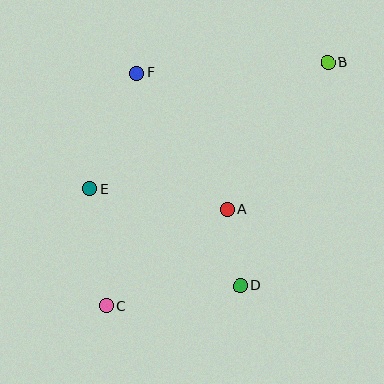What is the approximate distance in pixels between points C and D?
The distance between C and D is approximately 136 pixels.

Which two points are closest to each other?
Points A and D are closest to each other.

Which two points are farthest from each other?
Points B and C are farthest from each other.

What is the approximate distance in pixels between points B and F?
The distance between B and F is approximately 191 pixels.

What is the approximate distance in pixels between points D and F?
The distance between D and F is approximately 237 pixels.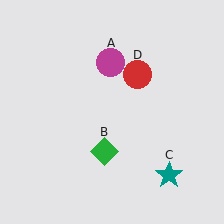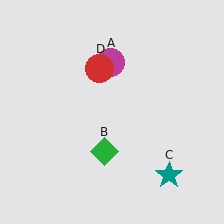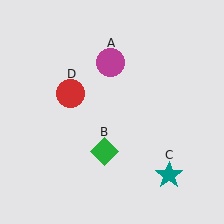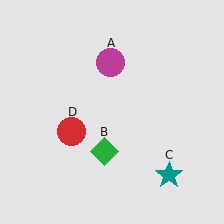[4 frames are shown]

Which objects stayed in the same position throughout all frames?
Magenta circle (object A) and green diamond (object B) and teal star (object C) remained stationary.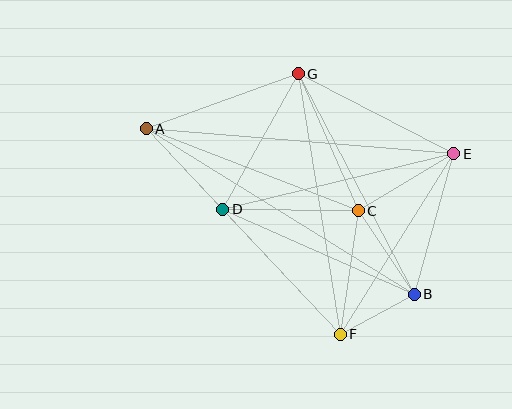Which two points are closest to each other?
Points B and F are closest to each other.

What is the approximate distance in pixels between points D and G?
The distance between D and G is approximately 155 pixels.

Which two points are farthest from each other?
Points A and B are farthest from each other.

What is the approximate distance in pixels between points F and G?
The distance between F and G is approximately 264 pixels.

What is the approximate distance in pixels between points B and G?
The distance between B and G is approximately 249 pixels.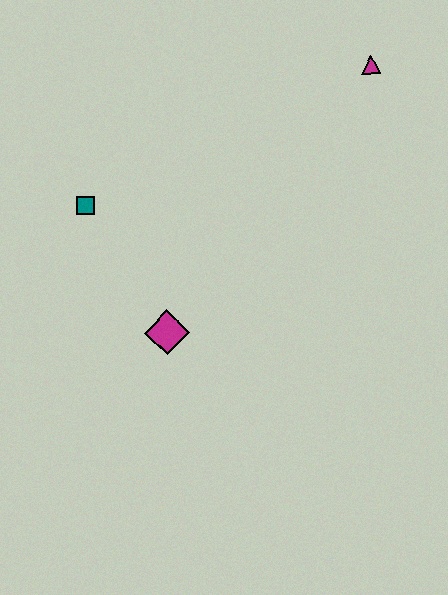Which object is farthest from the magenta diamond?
The magenta triangle is farthest from the magenta diamond.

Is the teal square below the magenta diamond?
No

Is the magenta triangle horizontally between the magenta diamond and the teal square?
No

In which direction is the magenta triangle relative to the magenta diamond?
The magenta triangle is above the magenta diamond.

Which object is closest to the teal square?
The magenta diamond is closest to the teal square.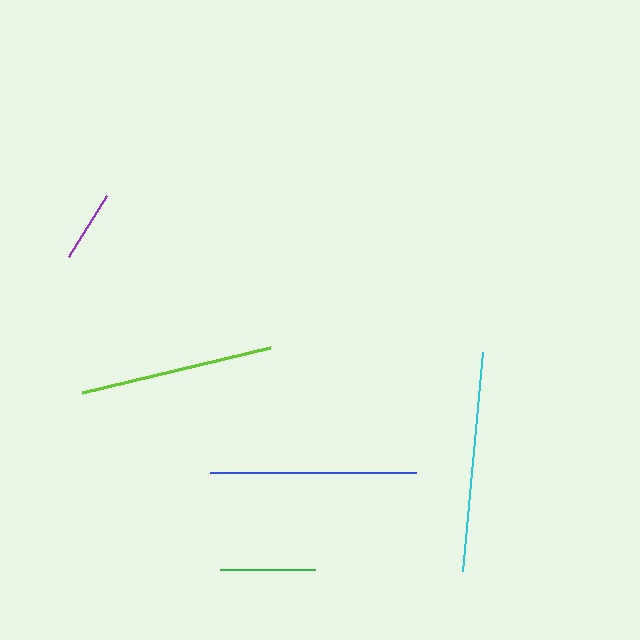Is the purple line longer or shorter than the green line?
The green line is longer than the purple line.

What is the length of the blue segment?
The blue segment is approximately 206 pixels long.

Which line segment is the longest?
The cyan line is the longest at approximately 220 pixels.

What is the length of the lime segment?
The lime segment is approximately 193 pixels long.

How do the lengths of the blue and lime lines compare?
The blue and lime lines are approximately the same length.